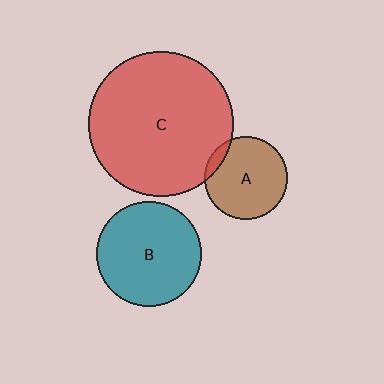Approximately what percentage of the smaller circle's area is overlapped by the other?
Approximately 10%.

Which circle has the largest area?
Circle C (red).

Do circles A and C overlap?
Yes.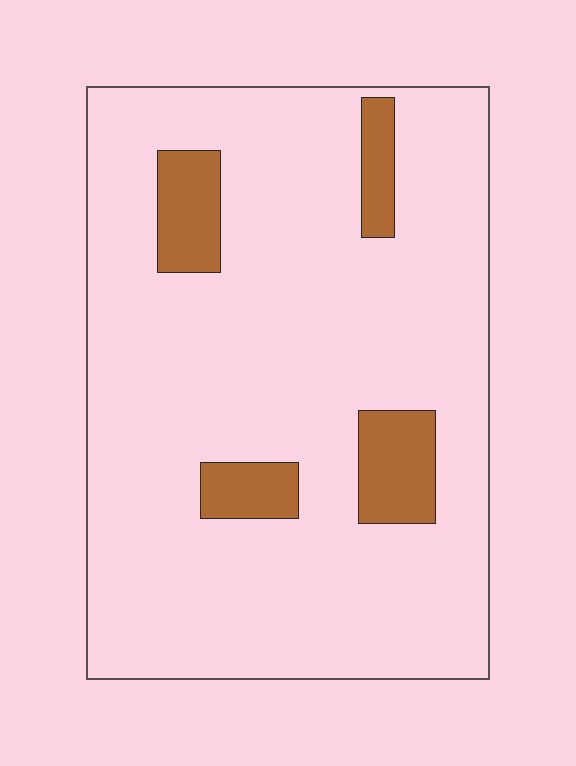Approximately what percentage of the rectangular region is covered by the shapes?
Approximately 10%.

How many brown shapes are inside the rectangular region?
4.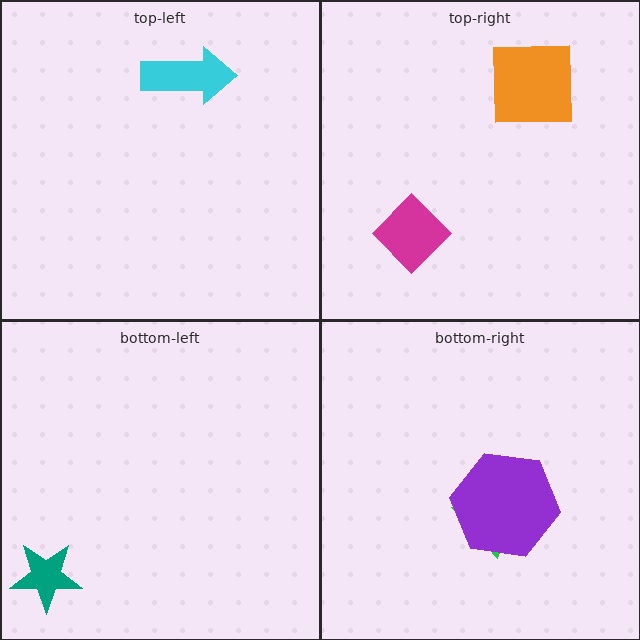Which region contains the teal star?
The bottom-left region.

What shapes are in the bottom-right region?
The green triangle, the purple hexagon.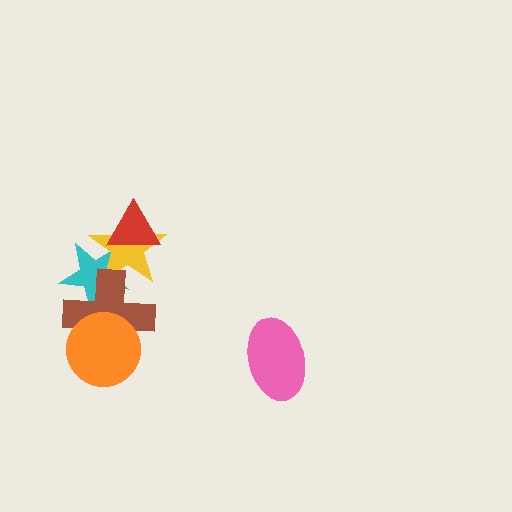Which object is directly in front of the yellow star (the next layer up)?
The red triangle is directly in front of the yellow star.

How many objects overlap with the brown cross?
3 objects overlap with the brown cross.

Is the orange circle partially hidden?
No, no other shape covers it.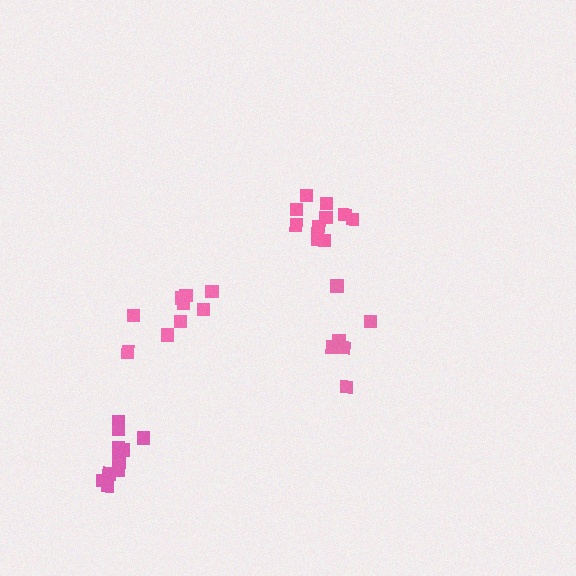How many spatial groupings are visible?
There are 4 spatial groupings.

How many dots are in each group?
Group 1: 10 dots, Group 2: 9 dots, Group 3: 6 dots, Group 4: 10 dots (35 total).